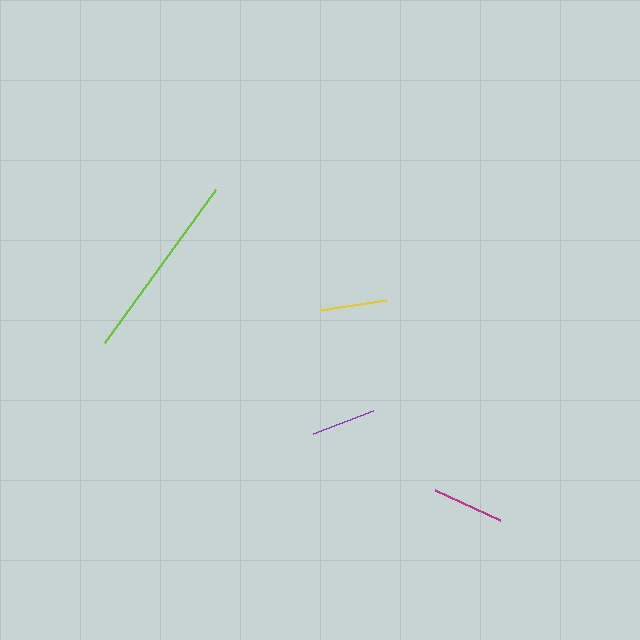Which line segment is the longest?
The lime line is the longest at approximately 189 pixels.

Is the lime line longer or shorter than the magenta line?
The lime line is longer than the magenta line.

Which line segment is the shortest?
The purple line is the shortest at approximately 64 pixels.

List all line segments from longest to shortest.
From longest to shortest: lime, magenta, yellow, purple.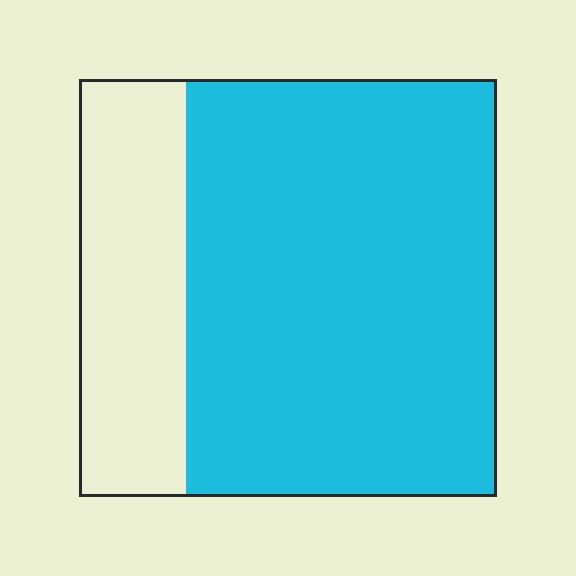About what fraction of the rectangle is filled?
About three quarters (3/4).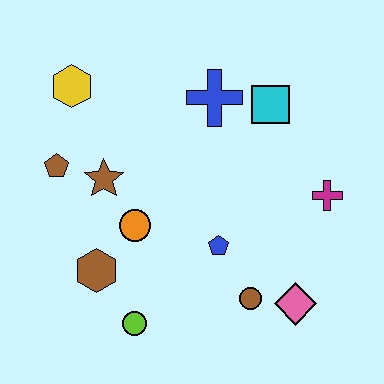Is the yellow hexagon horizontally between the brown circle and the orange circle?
No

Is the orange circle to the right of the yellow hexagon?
Yes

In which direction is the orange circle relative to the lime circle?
The orange circle is above the lime circle.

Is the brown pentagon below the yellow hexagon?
Yes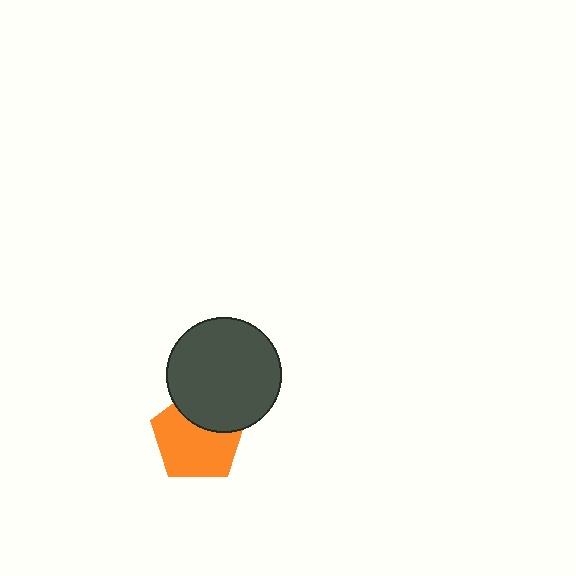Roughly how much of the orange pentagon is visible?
Most of it is visible (roughly 68%).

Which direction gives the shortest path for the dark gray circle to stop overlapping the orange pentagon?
Moving up gives the shortest separation.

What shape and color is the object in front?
The object in front is a dark gray circle.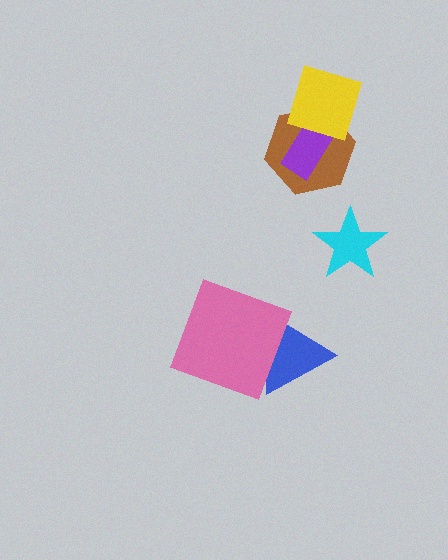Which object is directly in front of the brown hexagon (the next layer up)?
The purple rectangle is directly in front of the brown hexagon.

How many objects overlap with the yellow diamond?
2 objects overlap with the yellow diamond.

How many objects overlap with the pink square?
1 object overlaps with the pink square.